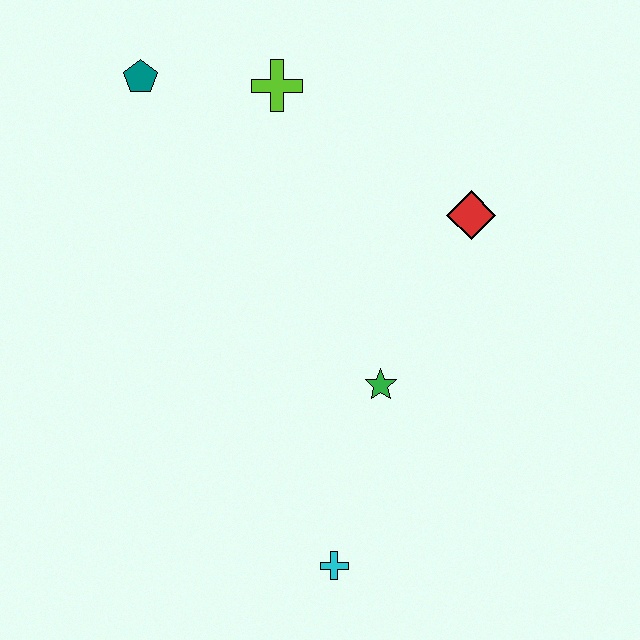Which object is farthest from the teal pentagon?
The cyan cross is farthest from the teal pentagon.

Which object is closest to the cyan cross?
The green star is closest to the cyan cross.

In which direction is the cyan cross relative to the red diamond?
The cyan cross is below the red diamond.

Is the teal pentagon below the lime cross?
No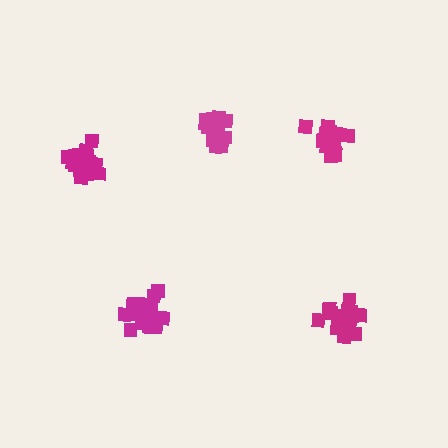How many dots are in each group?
Group 1: 14 dots, Group 2: 18 dots, Group 3: 18 dots, Group 4: 14 dots, Group 5: 18 dots (82 total).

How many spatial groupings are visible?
There are 5 spatial groupings.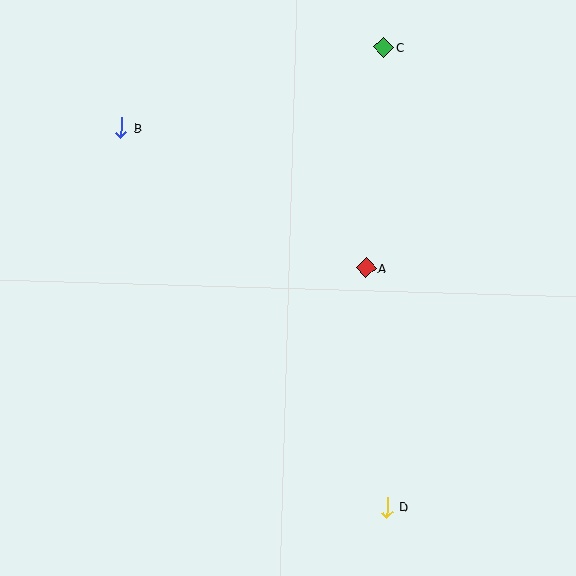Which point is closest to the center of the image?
Point A at (366, 268) is closest to the center.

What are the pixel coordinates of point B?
Point B is at (121, 128).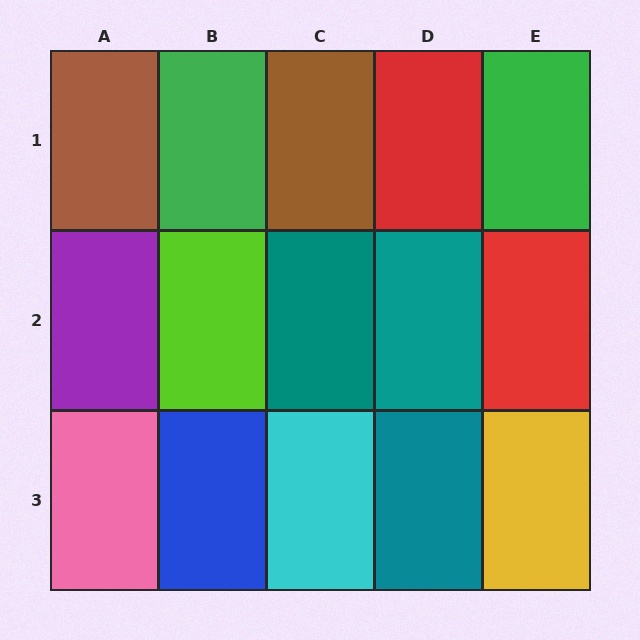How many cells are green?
2 cells are green.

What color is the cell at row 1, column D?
Red.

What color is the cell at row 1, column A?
Brown.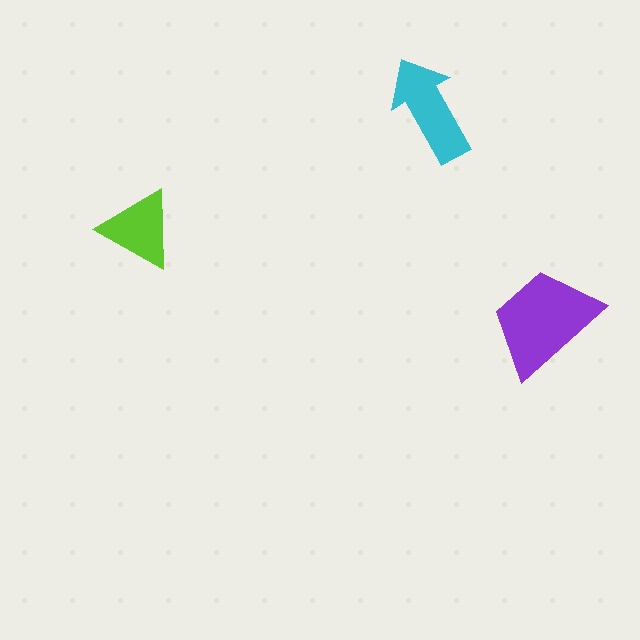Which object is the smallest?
The lime triangle.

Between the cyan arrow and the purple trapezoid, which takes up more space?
The purple trapezoid.